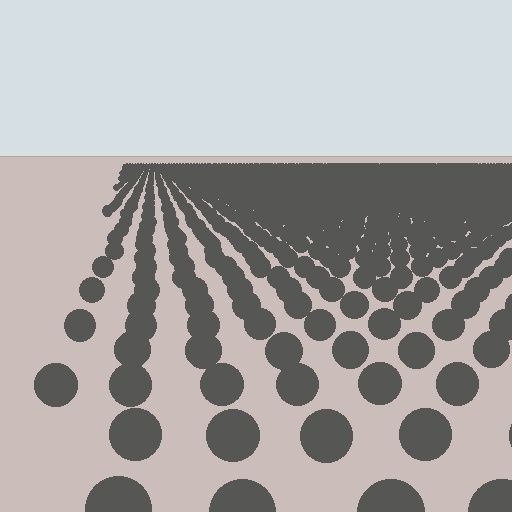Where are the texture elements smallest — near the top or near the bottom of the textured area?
Near the top.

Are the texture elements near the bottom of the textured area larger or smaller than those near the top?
Larger. Near the bottom, elements are closer to the viewer and appear at a bigger on-screen size.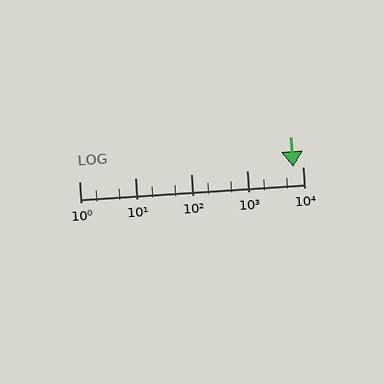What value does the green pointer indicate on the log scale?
The pointer indicates approximately 6800.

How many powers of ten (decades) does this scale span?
The scale spans 4 decades, from 1 to 10000.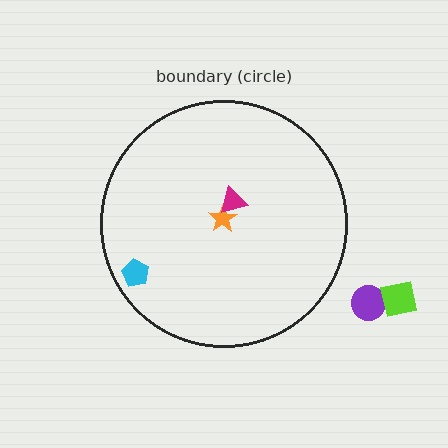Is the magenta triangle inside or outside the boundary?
Inside.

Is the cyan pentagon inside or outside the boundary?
Inside.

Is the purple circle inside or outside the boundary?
Outside.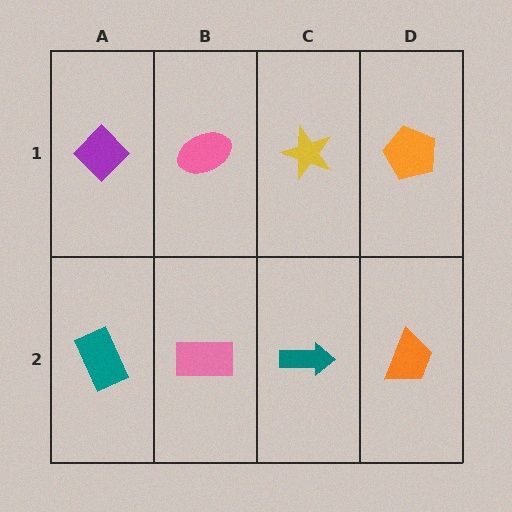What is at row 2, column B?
A pink rectangle.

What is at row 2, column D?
An orange trapezoid.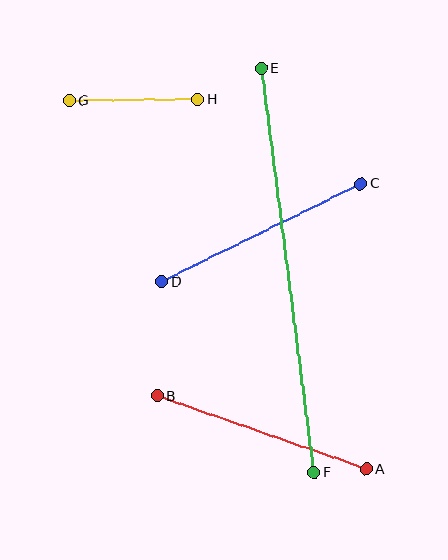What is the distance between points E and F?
The distance is approximately 408 pixels.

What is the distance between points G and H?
The distance is approximately 128 pixels.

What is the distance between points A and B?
The distance is approximately 222 pixels.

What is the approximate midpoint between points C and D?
The midpoint is at approximately (261, 233) pixels.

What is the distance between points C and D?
The distance is approximately 222 pixels.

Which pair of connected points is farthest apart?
Points E and F are farthest apart.